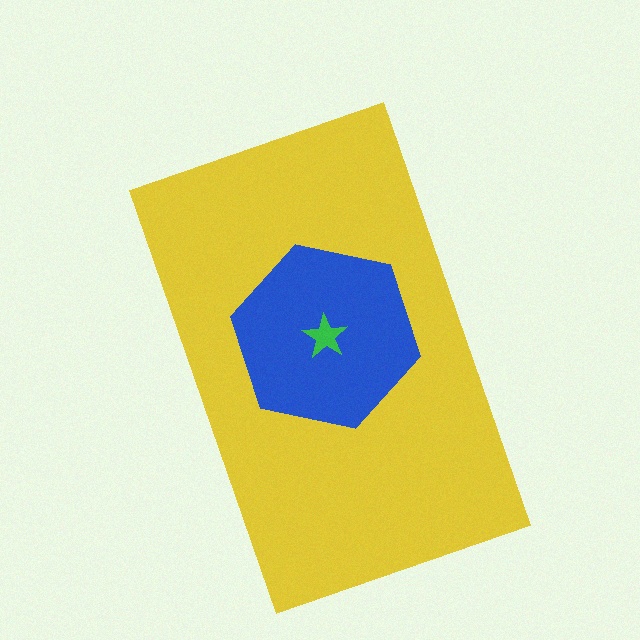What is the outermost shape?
The yellow rectangle.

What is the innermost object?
The green star.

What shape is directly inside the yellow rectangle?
The blue hexagon.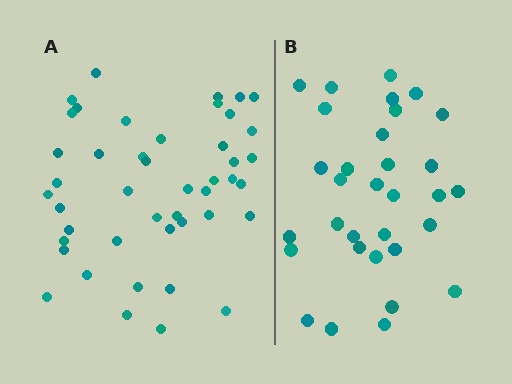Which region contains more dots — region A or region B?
Region A (the left region) has more dots.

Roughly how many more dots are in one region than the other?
Region A has approximately 15 more dots than region B.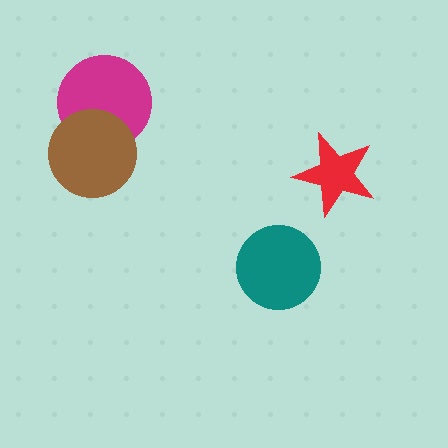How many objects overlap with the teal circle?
0 objects overlap with the teal circle.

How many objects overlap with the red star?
0 objects overlap with the red star.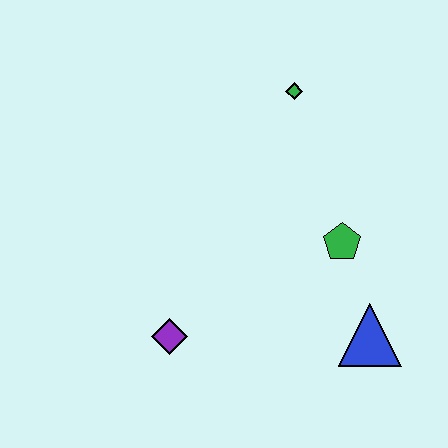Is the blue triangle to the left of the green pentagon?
No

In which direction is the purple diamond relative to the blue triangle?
The purple diamond is to the left of the blue triangle.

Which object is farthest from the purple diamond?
The green diamond is farthest from the purple diamond.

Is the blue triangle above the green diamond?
No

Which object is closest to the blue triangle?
The green pentagon is closest to the blue triangle.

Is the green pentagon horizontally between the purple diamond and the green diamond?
No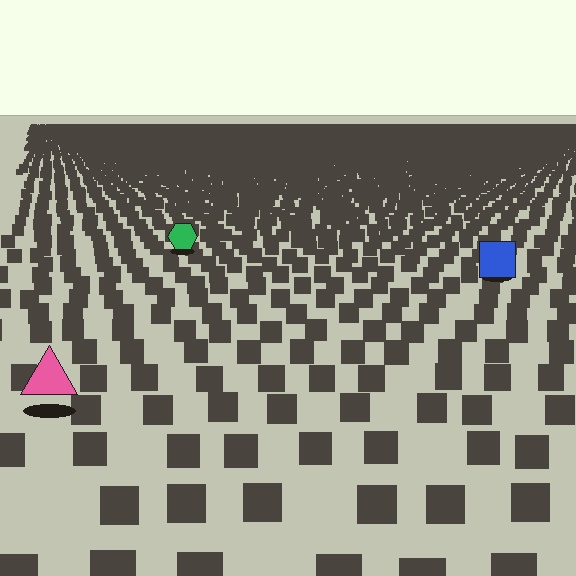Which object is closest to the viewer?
The pink triangle is closest. The texture marks near it are larger and more spread out.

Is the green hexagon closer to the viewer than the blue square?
No. The blue square is closer — you can tell from the texture gradient: the ground texture is coarser near it.